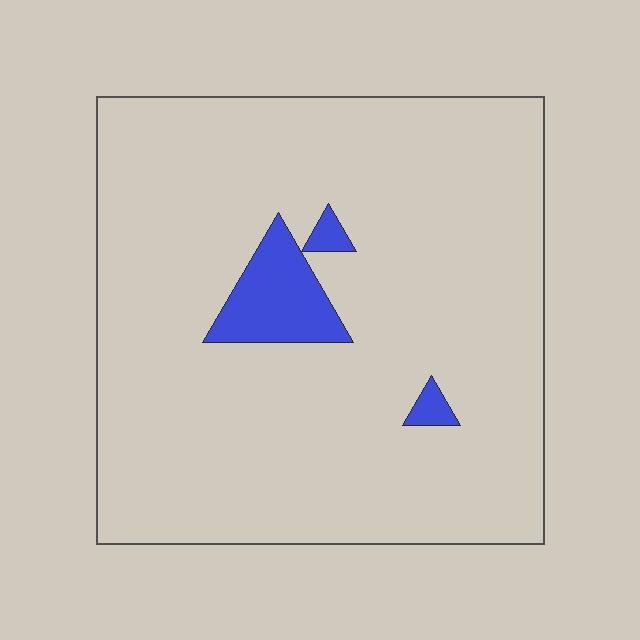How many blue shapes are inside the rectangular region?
3.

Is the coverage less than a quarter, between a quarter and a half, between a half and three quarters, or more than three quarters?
Less than a quarter.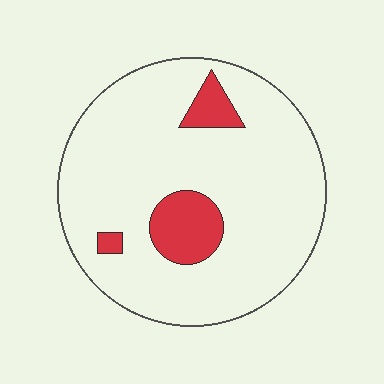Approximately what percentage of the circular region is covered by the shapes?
Approximately 10%.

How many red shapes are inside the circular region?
3.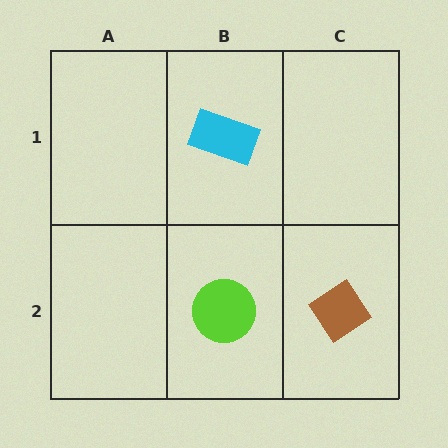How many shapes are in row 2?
2 shapes.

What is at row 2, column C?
A brown diamond.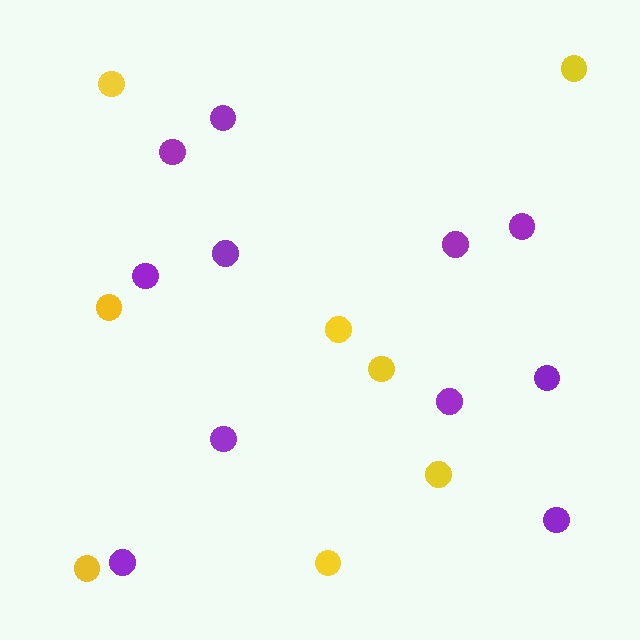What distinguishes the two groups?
There are 2 groups: one group of purple circles (11) and one group of yellow circles (8).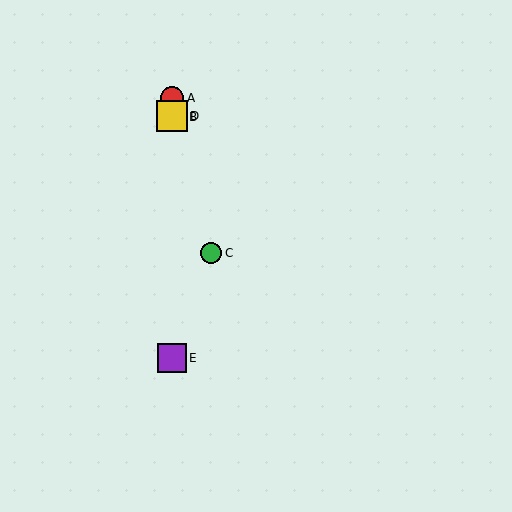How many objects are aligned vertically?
4 objects (A, B, D, E) are aligned vertically.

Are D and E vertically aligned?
Yes, both are at x≈172.